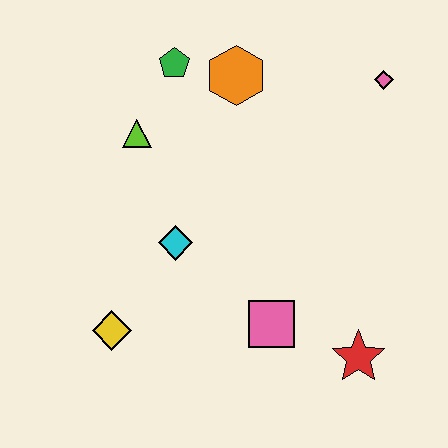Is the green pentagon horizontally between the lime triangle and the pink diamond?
Yes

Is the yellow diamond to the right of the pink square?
No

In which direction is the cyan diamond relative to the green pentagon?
The cyan diamond is below the green pentagon.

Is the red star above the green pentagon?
No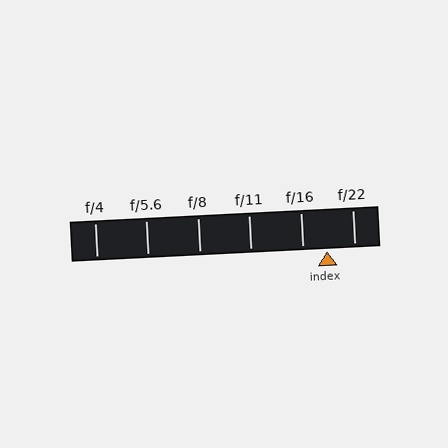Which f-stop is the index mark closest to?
The index mark is closest to f/16.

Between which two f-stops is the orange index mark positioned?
The index mark is between f/16 and f/22.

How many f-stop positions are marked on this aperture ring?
There are 6 f-stop positions marked.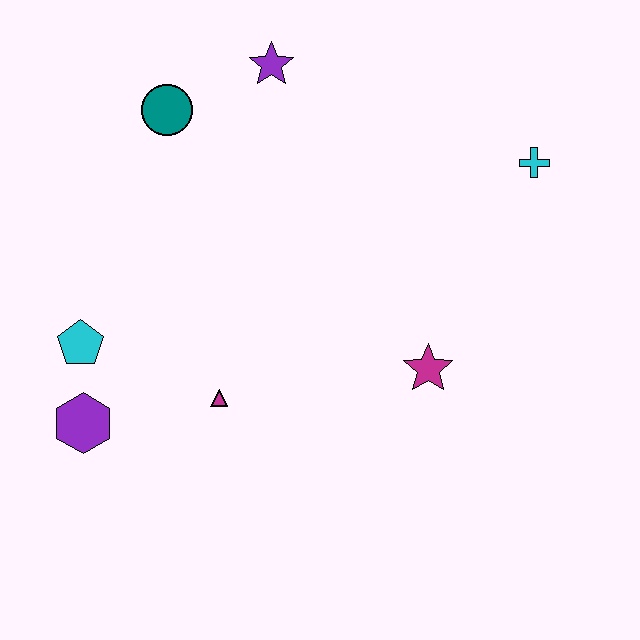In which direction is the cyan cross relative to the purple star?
The cyan cross is to the right of the purple star.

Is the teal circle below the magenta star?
No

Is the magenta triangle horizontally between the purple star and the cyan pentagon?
Yes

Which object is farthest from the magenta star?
The teal circle is farthest from the magenta star.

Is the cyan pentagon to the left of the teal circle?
Yes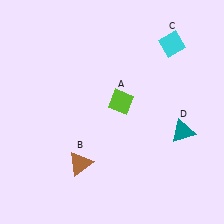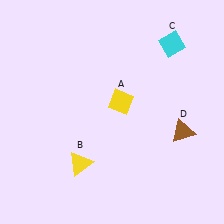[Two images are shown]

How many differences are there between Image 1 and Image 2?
There are 3 differences between the two images.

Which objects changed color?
A changed from lime to yellow. B changed from brown to yellow. D changed from teal to brown.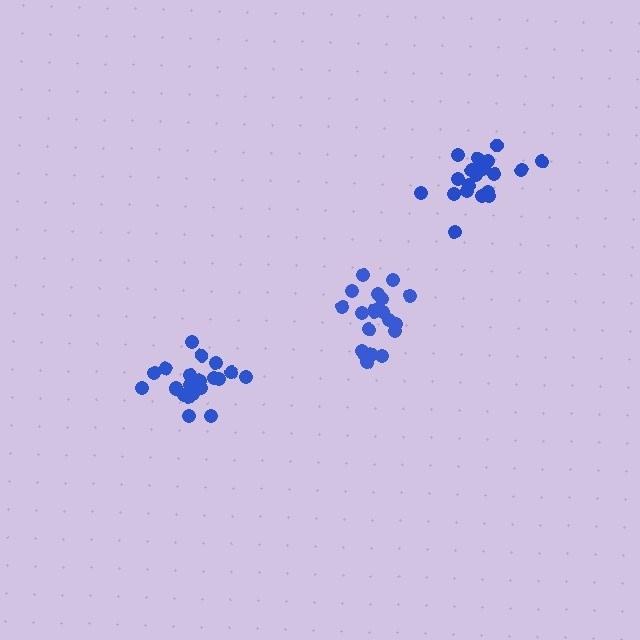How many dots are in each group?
Group 1: 21 dots, Group 2: 21 dots, Group 3: 20 dots (62 total).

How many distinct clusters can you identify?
There are 3 distinct clusters.